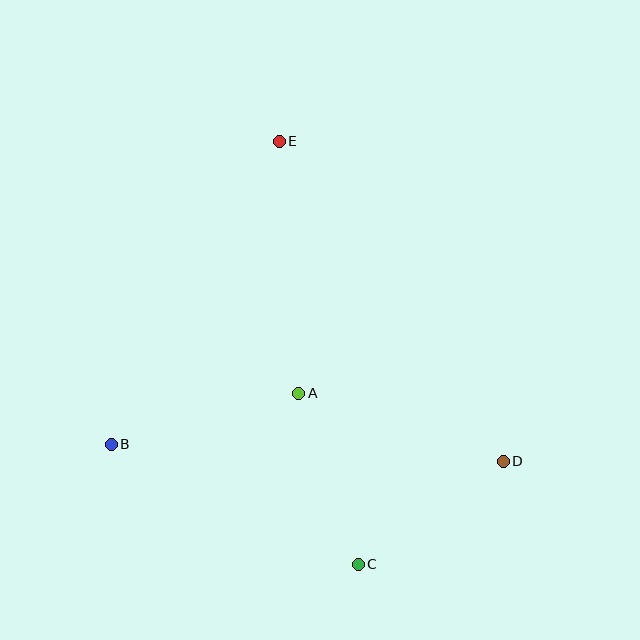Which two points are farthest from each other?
Points C and E are farthest from each other.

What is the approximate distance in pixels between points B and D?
The distance between B and D is approximately 392 pixels.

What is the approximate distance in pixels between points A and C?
The distance between A and C is approximately 181 pixels.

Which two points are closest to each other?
Points C and D are closest to each other.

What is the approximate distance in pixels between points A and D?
The distance between A and D is approximately 215 pixels.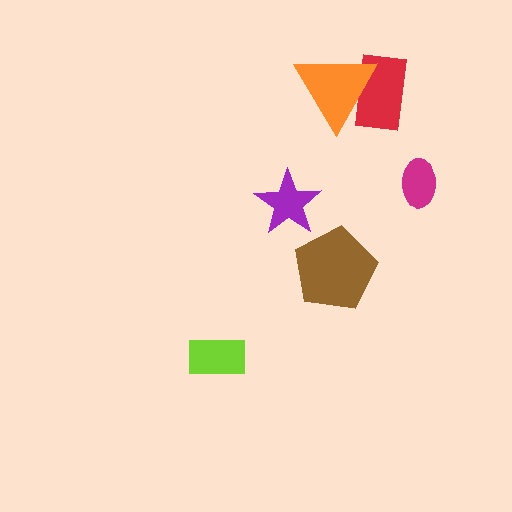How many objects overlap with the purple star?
0 objects overlap with the purple star.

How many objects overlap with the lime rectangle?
0 objects overlap with the lime rectangle.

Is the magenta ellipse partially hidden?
No, no other shape covers it.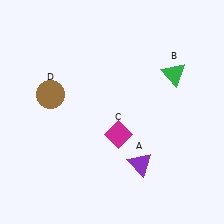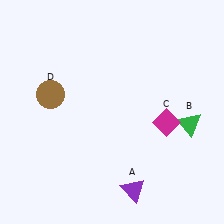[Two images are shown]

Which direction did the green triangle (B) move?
The green triangle (B) moved down.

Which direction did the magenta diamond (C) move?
The magenta diamond (C) moved right.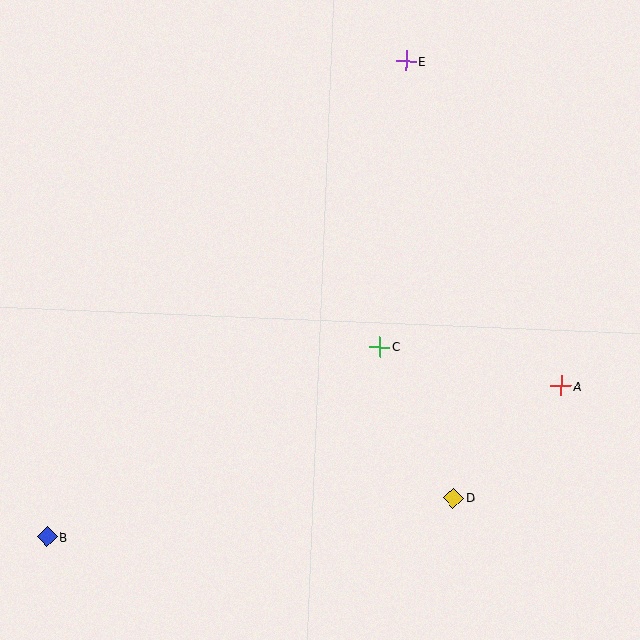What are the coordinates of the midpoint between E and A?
The midpoint between E and A is at (484, 223).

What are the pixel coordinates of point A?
Point A is at (561, 386).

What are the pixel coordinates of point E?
Point E is at (406, 61).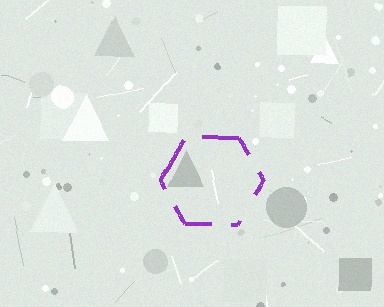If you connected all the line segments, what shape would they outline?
They would outline a hexagon.